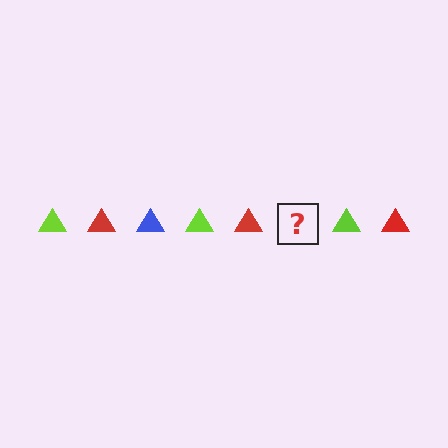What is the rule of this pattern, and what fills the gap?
The rule is that the pattern cycles through lime, red, blue triangles. The gap should be filled with a blue triangle.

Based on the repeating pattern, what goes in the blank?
The blank should be a blue triangle.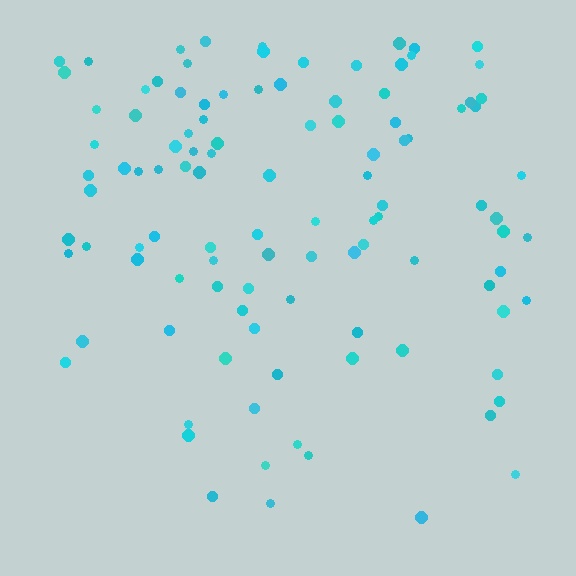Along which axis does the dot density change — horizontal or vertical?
Vertical.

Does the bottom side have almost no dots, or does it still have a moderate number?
Still a moderate number, just noticeably fewer than the top.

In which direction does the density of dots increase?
From bottom to top, with the top side densest.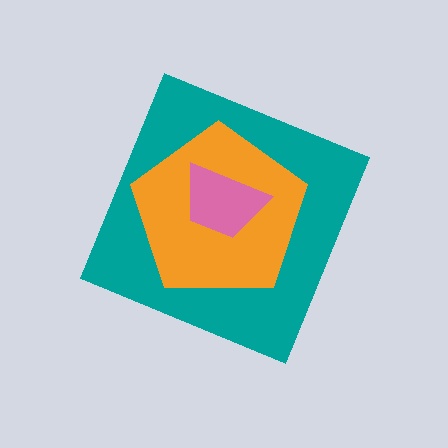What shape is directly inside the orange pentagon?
The pink trapezoid.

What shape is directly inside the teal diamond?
The orange pentagon.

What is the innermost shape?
The pink trapezoid.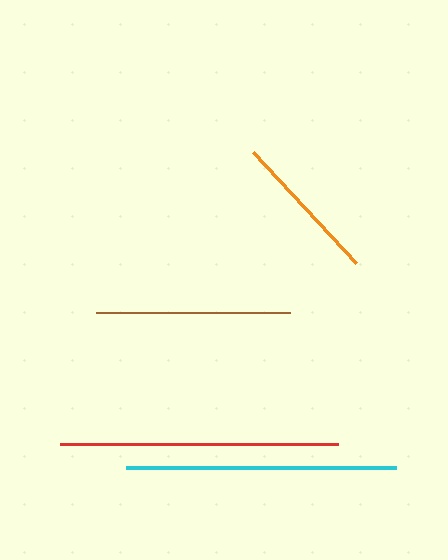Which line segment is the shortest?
The orange line is the shortest at approximately 151 pixels.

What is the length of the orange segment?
The orange segment is approximately 151 pixels long.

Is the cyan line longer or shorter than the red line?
The red line is longer than the cyan line.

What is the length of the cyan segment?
The cyan segment is approximately 271 pixels long.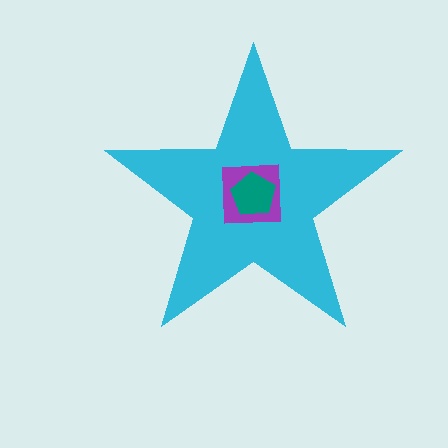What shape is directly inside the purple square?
The teal pentagon.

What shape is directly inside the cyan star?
The purple square.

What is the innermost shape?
The teal pentagon.